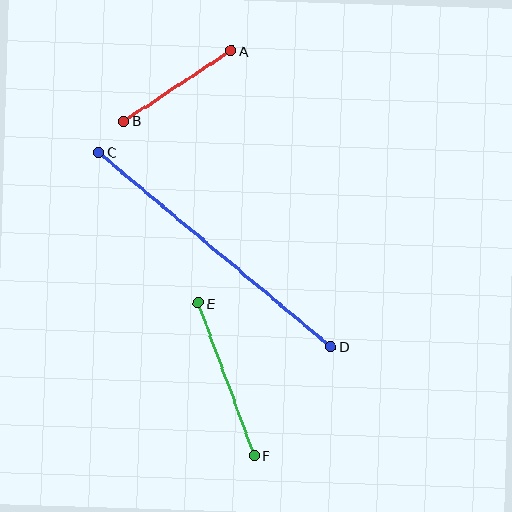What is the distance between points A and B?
The distance is approximately 128 pixels.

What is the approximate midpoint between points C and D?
The midpoint is at approximately (215, 249) pixels.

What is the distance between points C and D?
The distance is approximately 302 pixels.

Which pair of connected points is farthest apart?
Points C and D are farthest apart.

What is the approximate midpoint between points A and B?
The midpoint is at approximately (177, 86) pixels.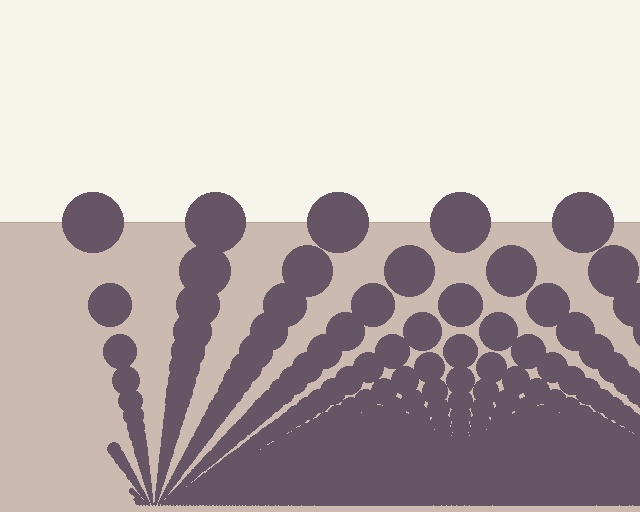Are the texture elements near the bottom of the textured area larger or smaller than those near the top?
Smaller. The gradient is inverted — elements near the bottom are smaller and denser.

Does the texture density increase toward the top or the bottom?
Density increases toward the bottom.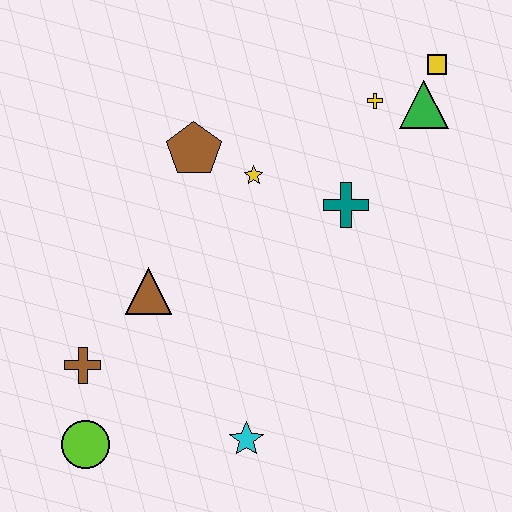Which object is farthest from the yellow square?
The lime circle is farthest from the yellow square.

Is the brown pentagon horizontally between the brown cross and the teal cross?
Yes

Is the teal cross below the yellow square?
Yes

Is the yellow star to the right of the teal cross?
No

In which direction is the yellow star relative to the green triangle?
The yellow star is to the left of the green triangle.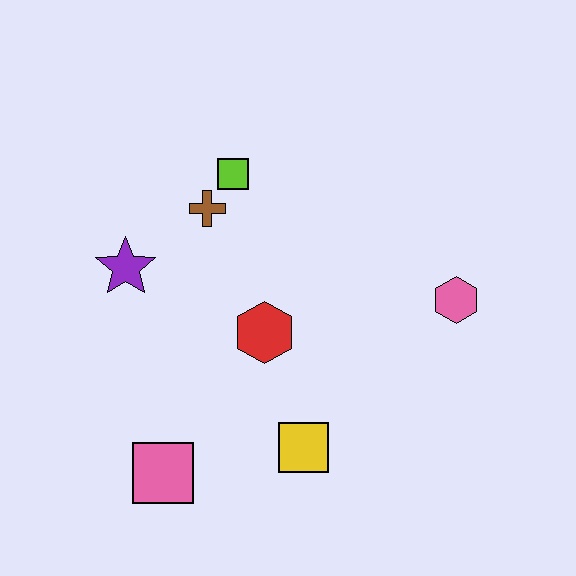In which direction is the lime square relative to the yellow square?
The lime square is above the yellow square.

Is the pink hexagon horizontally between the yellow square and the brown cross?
No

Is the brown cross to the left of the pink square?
No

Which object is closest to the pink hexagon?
The red hexagon is closest to the pink hexagon.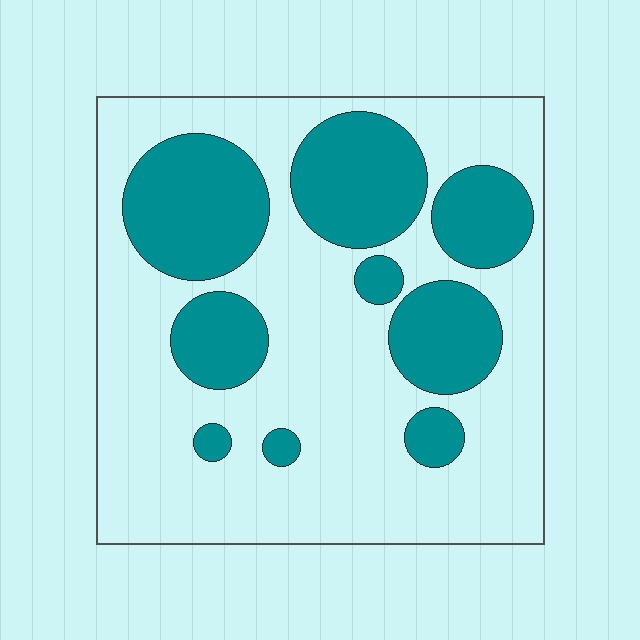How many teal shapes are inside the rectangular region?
9.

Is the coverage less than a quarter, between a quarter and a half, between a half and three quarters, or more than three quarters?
Between a quarter and a half.